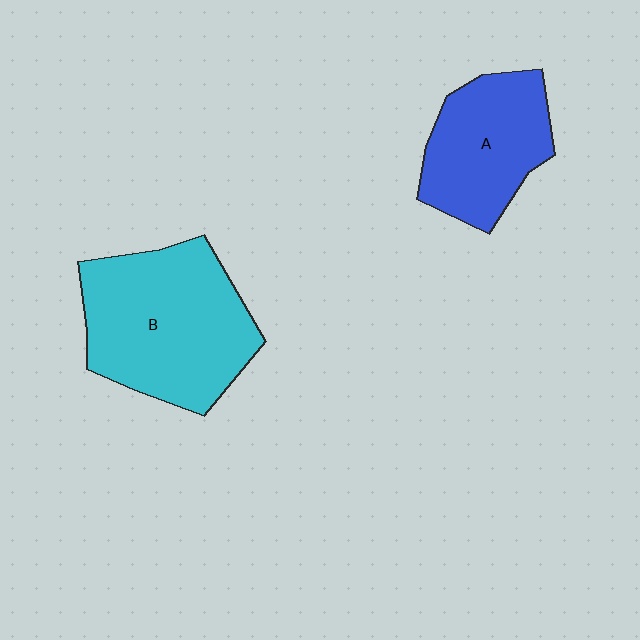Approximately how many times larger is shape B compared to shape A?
Approximately 1.5 times.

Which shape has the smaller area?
Shape A (blue).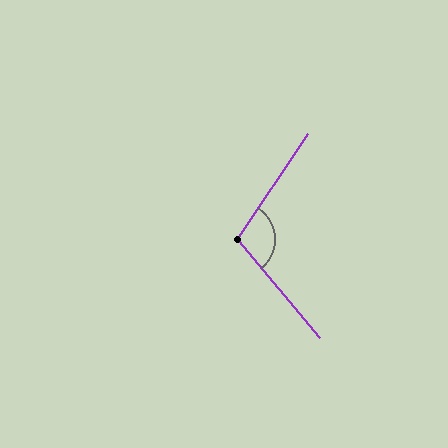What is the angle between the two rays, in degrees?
Approximately 106 degrees.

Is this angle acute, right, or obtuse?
It is obtuse.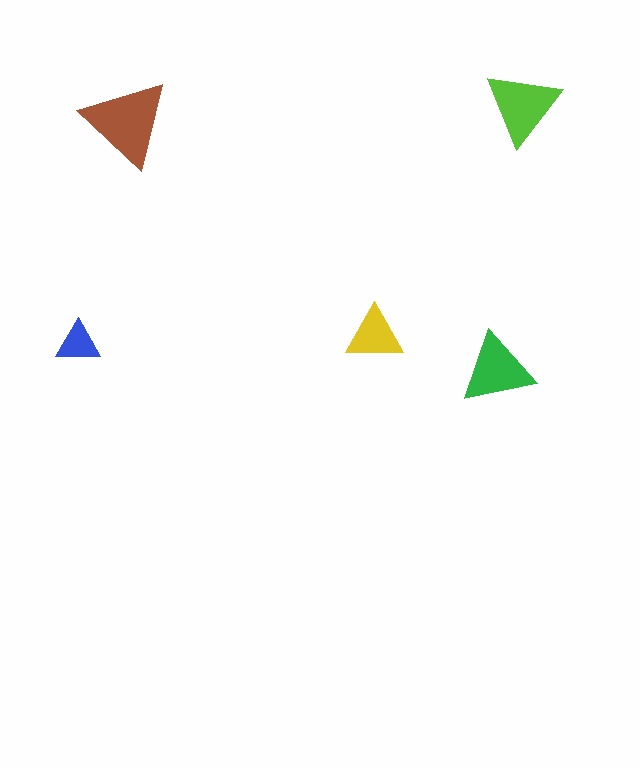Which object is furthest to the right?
The lime triangle is rightmost.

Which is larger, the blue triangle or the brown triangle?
The brown one.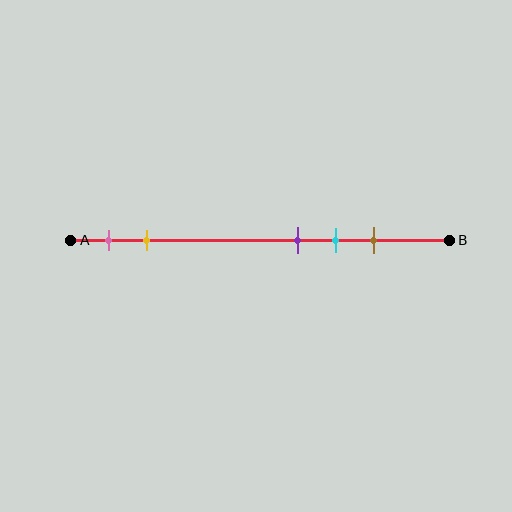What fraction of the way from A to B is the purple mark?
The purple mark is approximately 60% (0.6) of the way from A to B.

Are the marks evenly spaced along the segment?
No, the marks are not evenly spaced.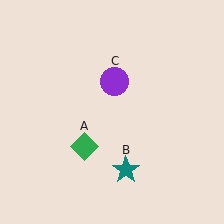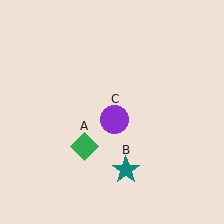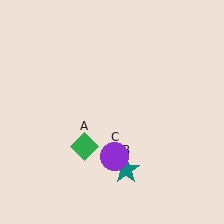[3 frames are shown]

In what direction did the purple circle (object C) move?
The purple circle (object C) moved down.